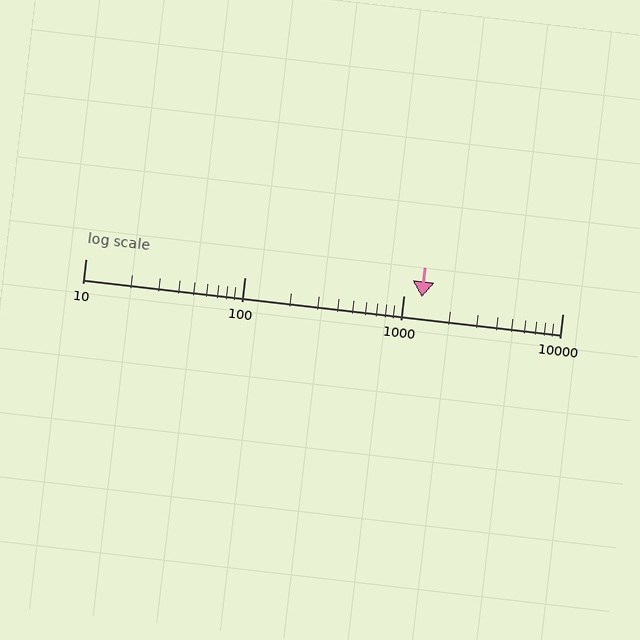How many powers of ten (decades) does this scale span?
The scale spans 3 decades, from 10 to 10000.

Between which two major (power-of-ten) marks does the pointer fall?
The pointer is between 1000 and 10000.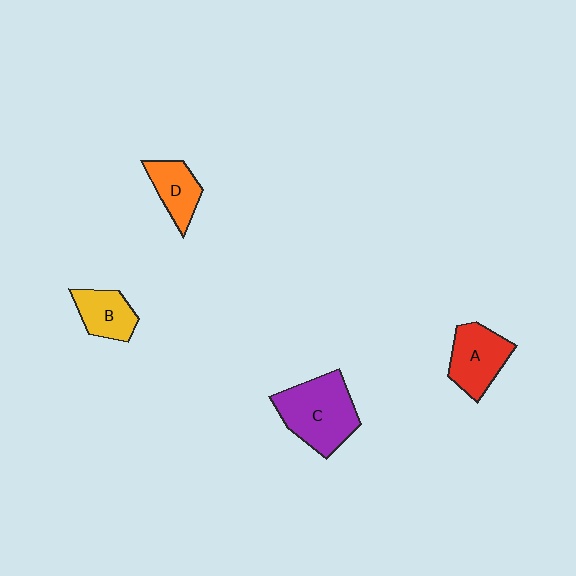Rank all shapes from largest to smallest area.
From largest to smallest: C (purple), A (red), B (yellow), D (orange).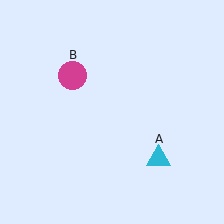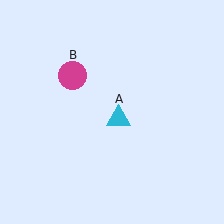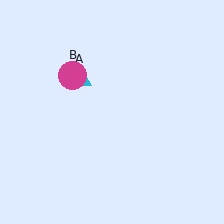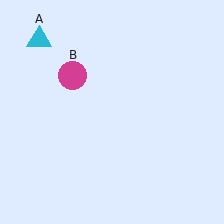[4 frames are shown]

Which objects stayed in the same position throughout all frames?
Magenta circle (object B) remained stationary.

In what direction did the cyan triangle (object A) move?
The cyan triangle (object A) moved up and to the left.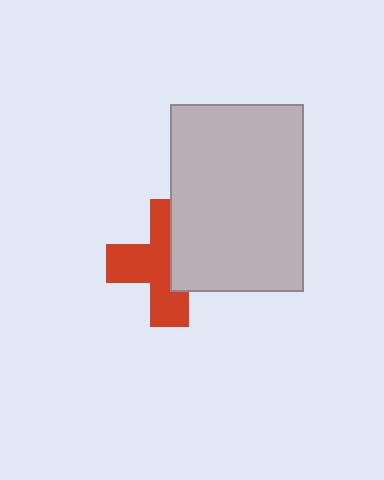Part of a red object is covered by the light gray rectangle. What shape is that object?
It is a cross.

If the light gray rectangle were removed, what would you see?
You would see the complete red cross.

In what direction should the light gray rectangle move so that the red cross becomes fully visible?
The light gray rectangle should move right. That is the shortest direction to clear the overlap and leave the red cross fully visible.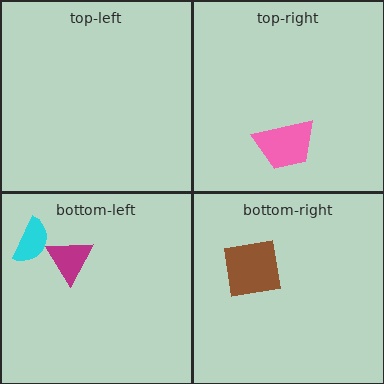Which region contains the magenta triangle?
The bottom-left region.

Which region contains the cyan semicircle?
The bottom-left region.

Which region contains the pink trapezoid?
The top-right region.